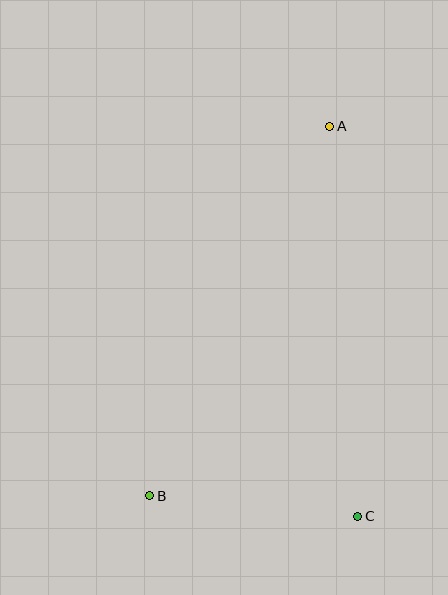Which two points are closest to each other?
Points B and C are closest to each other.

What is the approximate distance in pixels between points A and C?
The distance between A and C is approximately 391 pixels.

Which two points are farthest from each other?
Points A and B are farthest from each other.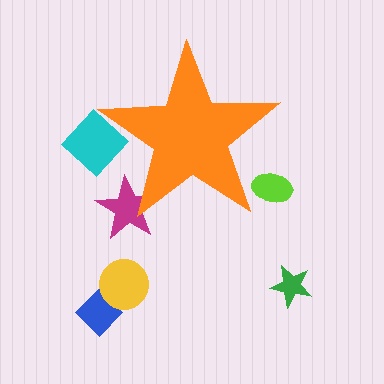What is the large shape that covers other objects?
An orange star.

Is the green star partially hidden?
No, the green star is fully visible.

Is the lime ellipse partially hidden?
Yes, the lime ellipse is partially hidden behind the orange star.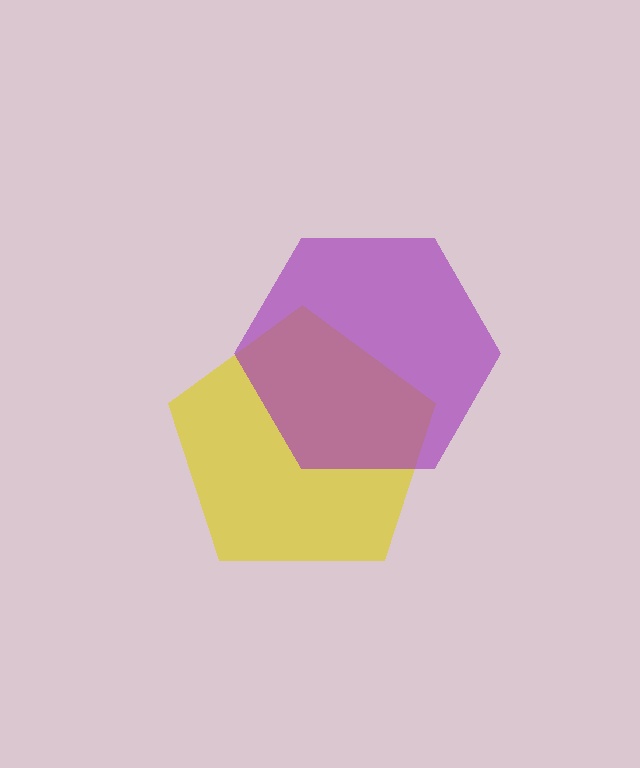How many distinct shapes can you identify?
There are 2 distinct shapes: a yellow pentagon, a purple hexagon.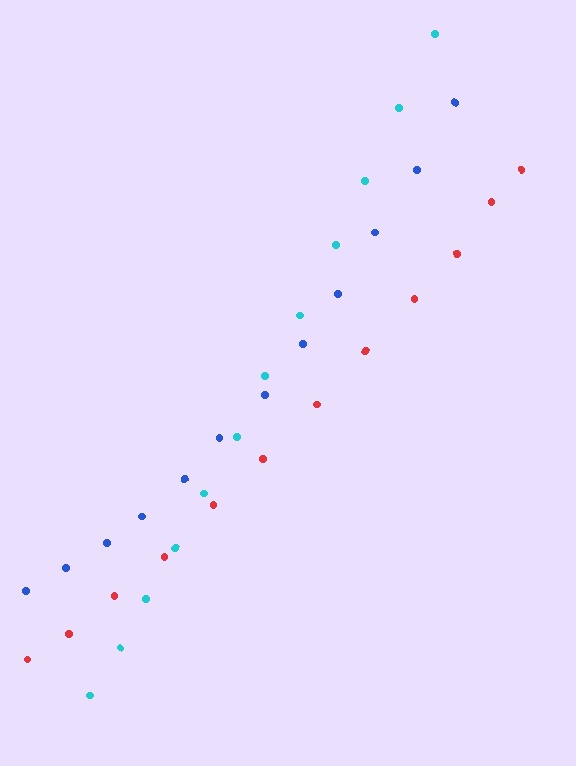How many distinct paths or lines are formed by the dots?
There are 3 distinct paths.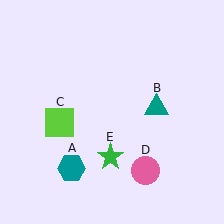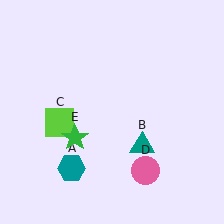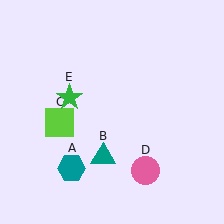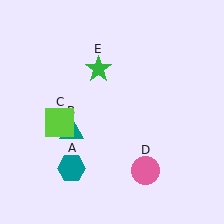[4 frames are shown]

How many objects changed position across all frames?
2 objects changed position: teal triangle (object B), green star (object E).